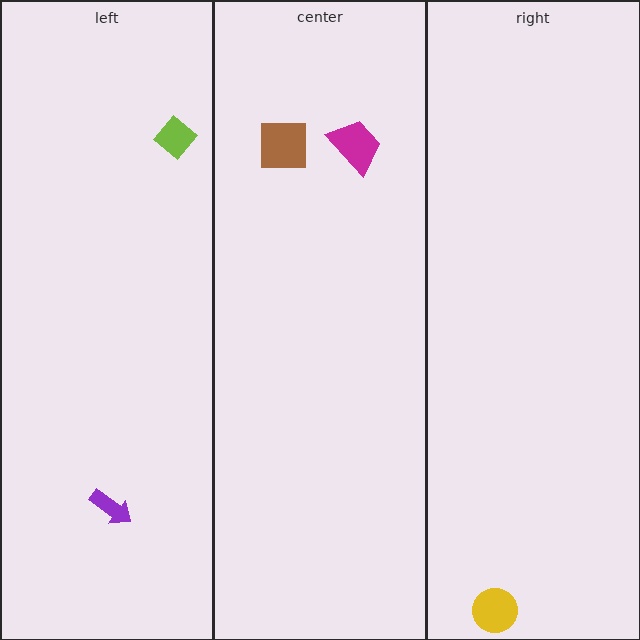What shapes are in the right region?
The yellow circle.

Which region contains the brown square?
The center region.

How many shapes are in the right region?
1.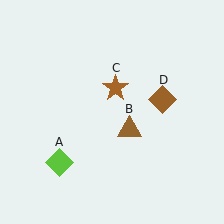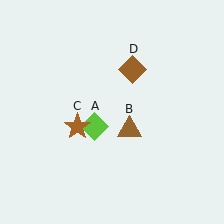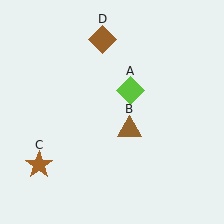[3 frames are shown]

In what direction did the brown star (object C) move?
The brown star (object C) moved down and to the left.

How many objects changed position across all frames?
3 objects changed position: lime diamond (object A), brown star (object C), brown diamond (object D).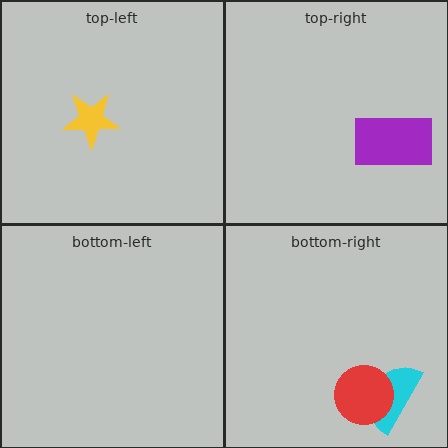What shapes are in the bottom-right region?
The cyan semicircle, the red circle.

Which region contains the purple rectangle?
The top-right region.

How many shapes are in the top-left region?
1.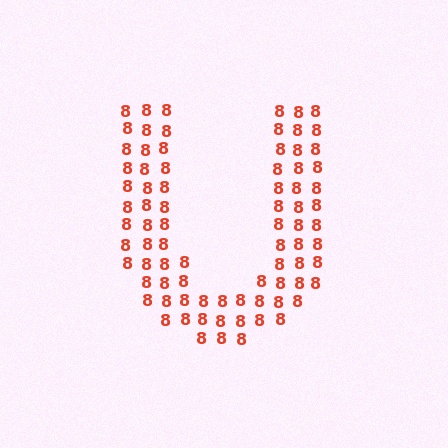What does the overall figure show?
The overall figure shows the letter U.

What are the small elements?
The small elements are digit 8's.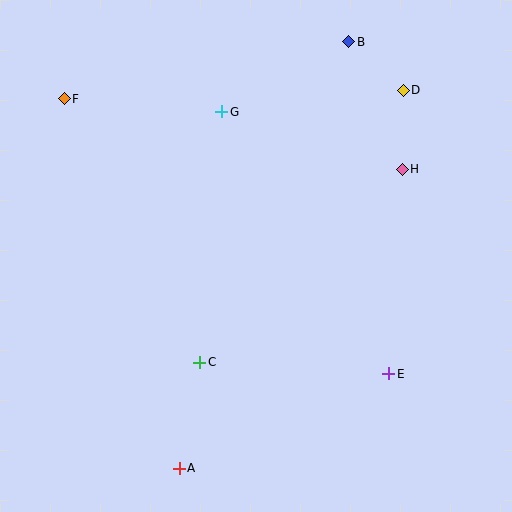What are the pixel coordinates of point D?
Point D is at (403, 90).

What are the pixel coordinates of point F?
Point F is at (64, 99).